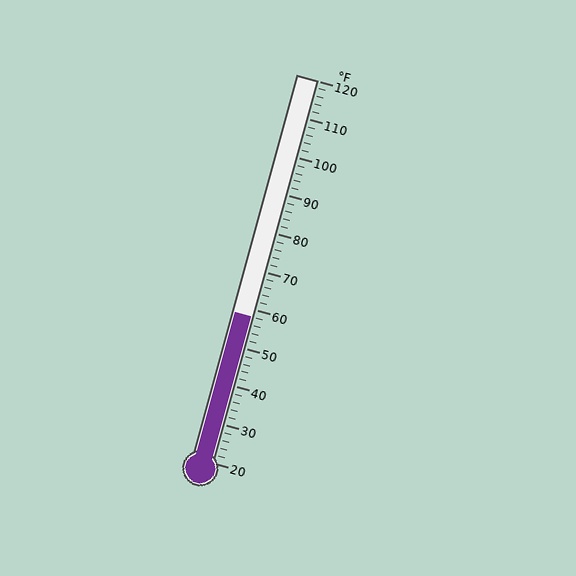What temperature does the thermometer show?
The thermometer shows approximately 58°F.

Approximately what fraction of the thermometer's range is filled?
The thermometer is filled to approximately 40% of its range.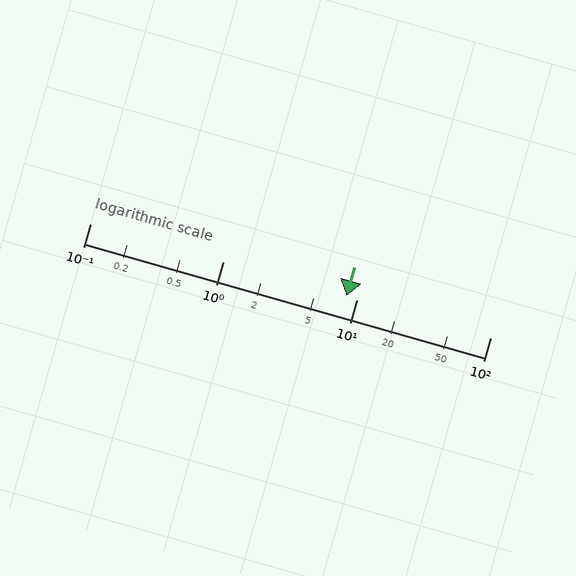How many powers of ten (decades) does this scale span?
The scale spans 3 decades, from 0.1 to 100.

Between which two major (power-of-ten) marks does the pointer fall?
The pointer is between 1 and 10.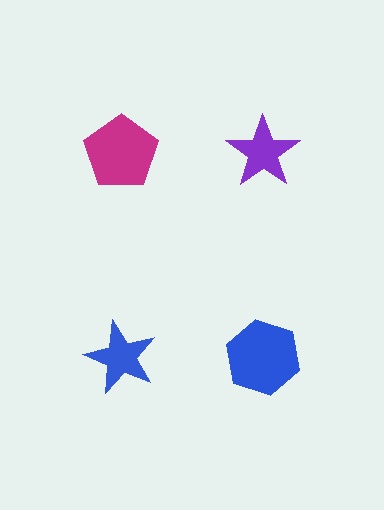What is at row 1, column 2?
A purple star.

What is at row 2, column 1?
A blue star.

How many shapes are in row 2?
2 shapes.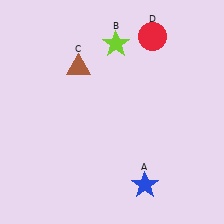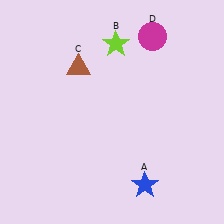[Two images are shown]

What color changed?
The circle (D) changed from red in Image 1 to magenta in Image 2.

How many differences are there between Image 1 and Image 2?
There is 1 difference between the two images.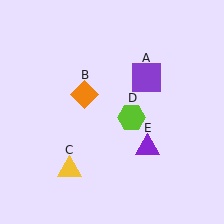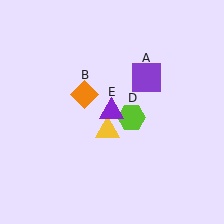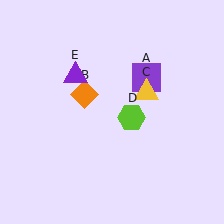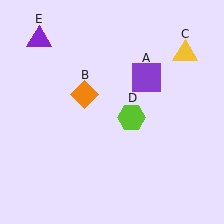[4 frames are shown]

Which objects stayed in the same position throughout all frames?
Purple square (object A) and orange diamond (object B) and lime hexagon (object D) remained stationary.